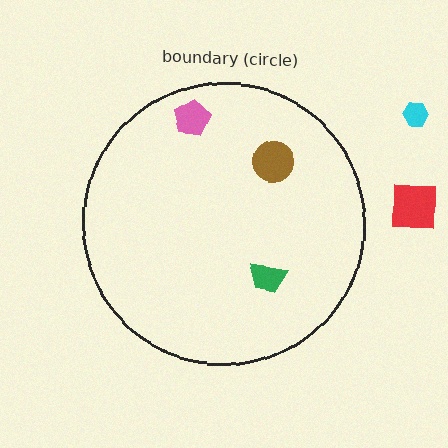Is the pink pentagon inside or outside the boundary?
Inside.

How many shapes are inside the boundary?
3 inside, 2 outside.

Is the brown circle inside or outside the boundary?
Inside.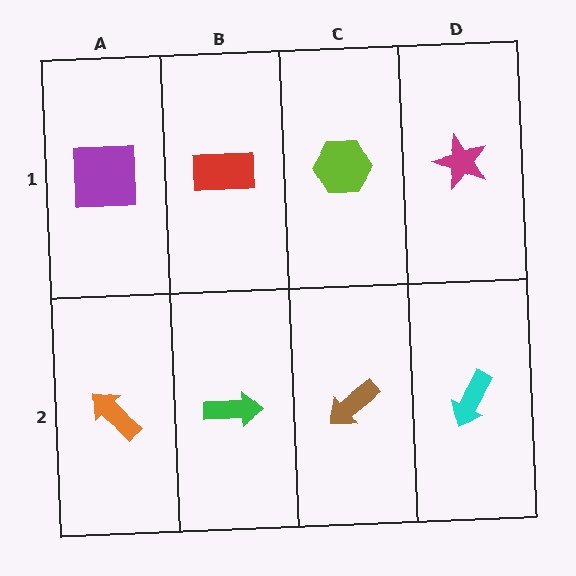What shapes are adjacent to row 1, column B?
A green arrow (row 2, column B), a purple square (row 1, column A), a lime hexagon (row 1, column C).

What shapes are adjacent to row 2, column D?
A magenta star (row 1, column D), a brown arrow (row 2, column C).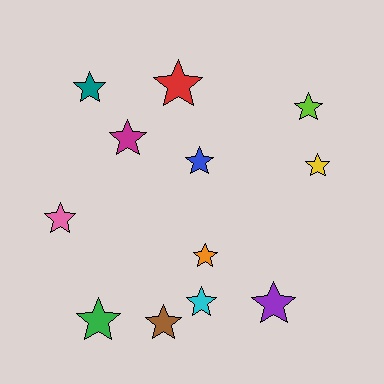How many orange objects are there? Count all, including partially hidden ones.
There is 1 orange object.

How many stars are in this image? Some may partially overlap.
There are 12 stars.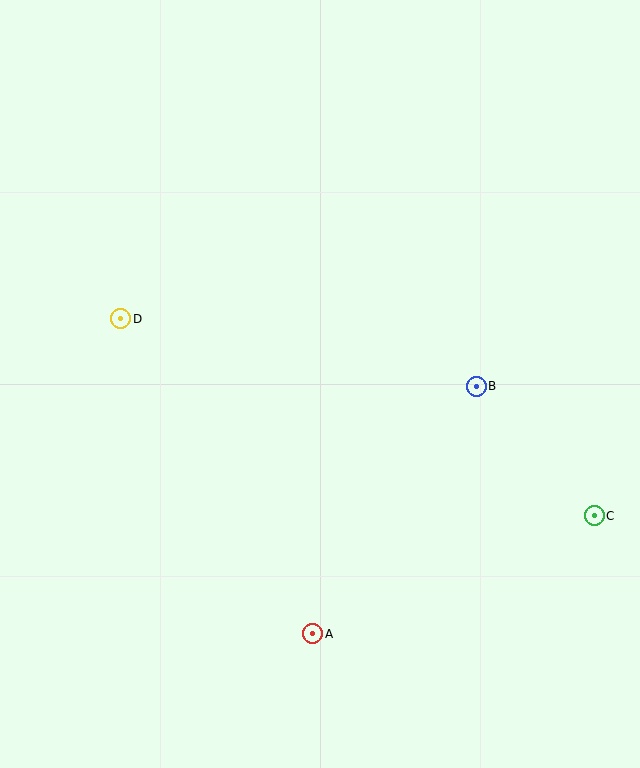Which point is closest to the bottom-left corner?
Point A is closest to the bottom-left corner.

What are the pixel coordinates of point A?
Point A is at (313, 634).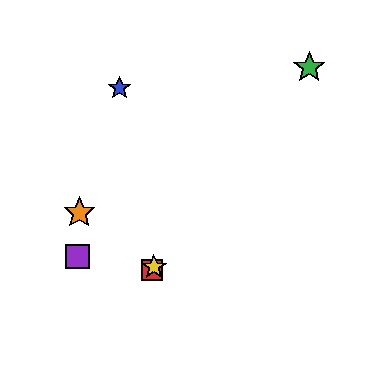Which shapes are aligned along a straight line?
The red square, the green star, the yellow star are aligned along a straight line.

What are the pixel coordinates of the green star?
The green star is at (309, 67).